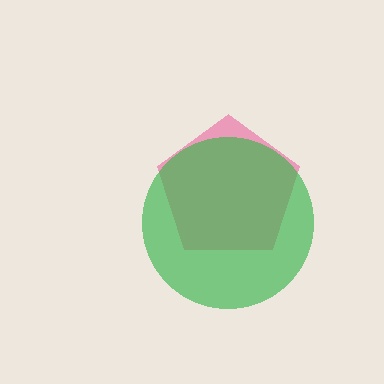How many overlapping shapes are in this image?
There are 2 overlapping shapes in the image.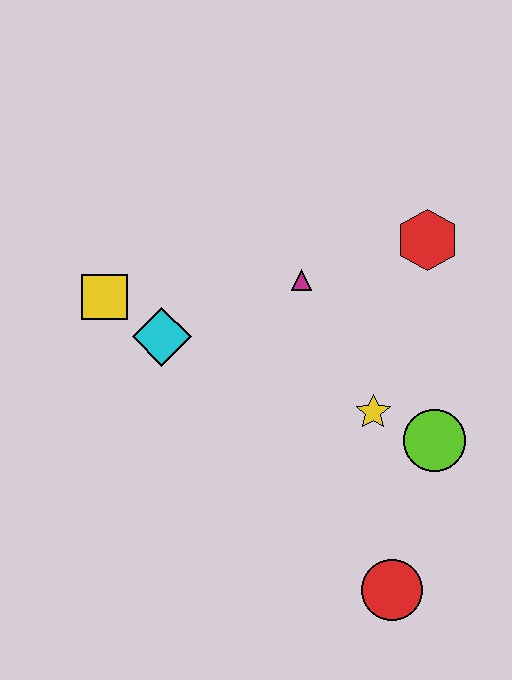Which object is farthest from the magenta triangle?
The red circle is farthest from the magenta triangle.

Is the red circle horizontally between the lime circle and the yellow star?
Yes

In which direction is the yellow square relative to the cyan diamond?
The yellow square is to the left of the cyan diamond.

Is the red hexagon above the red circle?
Yes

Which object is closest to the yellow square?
The cyan diamond is closest to the yellow square.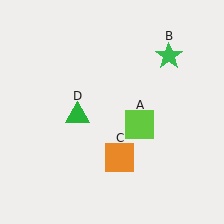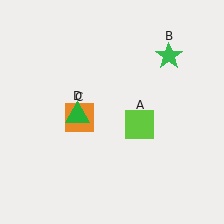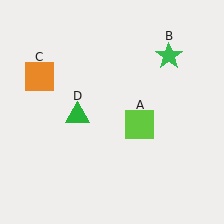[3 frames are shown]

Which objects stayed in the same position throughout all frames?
Lime square (object A) and green star (object B) and green triangle (object D) remained stationary.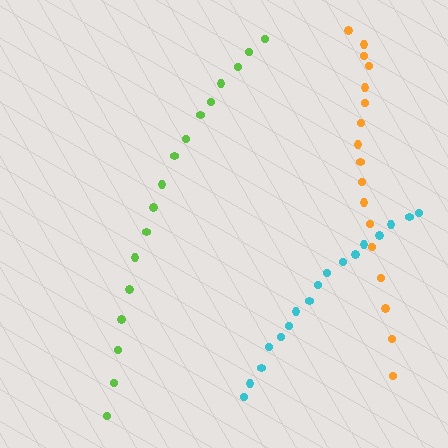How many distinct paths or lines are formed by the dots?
There are 3 distinct paths.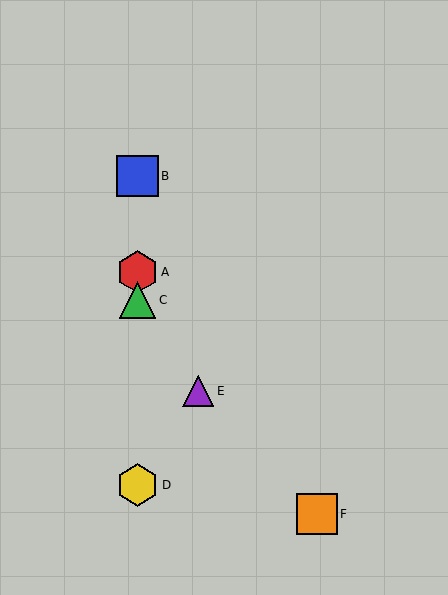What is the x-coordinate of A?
Object A is at x≈138.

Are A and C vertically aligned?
Yes, both are at x≈138.